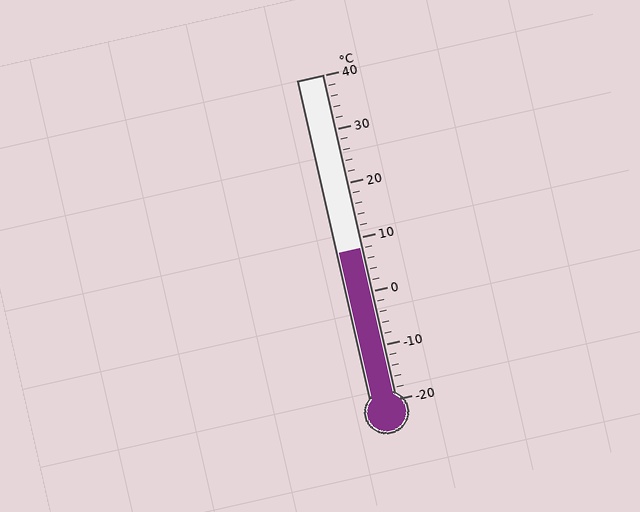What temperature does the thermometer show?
The thermometer shows approximately 8°C.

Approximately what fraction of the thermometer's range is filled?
The thermometer is filled to approximately 45% of its range.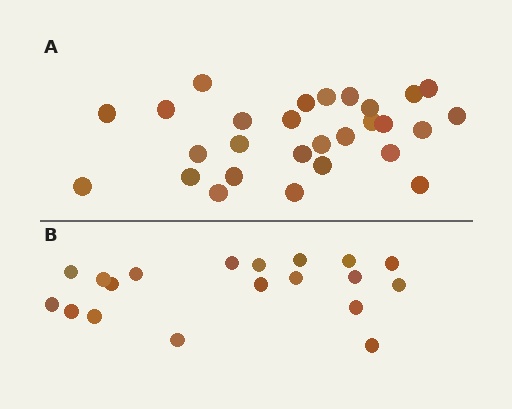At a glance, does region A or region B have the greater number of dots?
Region A (the top region) has more dots.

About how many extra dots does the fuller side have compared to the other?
Region A has roughly 8 or so more dots than region B.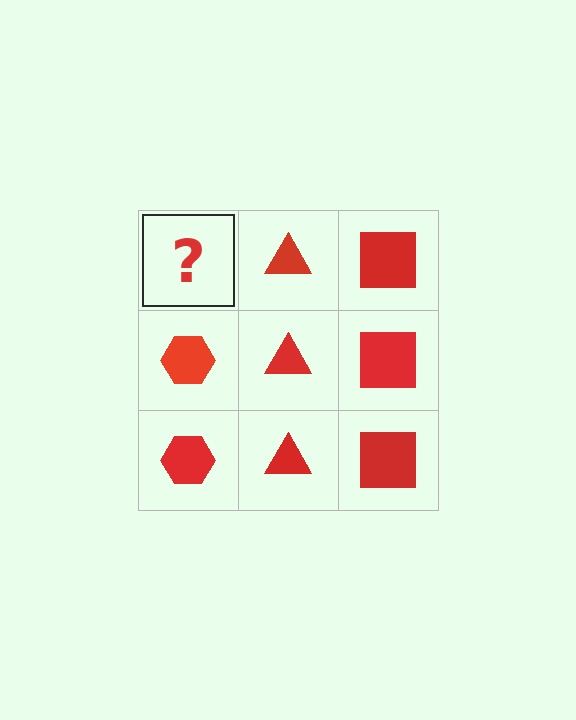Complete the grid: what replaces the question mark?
The question mark should be replaced with a red hexagon.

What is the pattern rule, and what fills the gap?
The rule is that each column has a consistent shape. The gap should be filled with a red hexagon.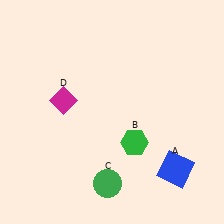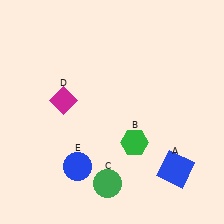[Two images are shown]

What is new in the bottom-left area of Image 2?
A blue circle (E) was added in the bottom-left area of Image 2.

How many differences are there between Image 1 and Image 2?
There is 1 difference between the two images.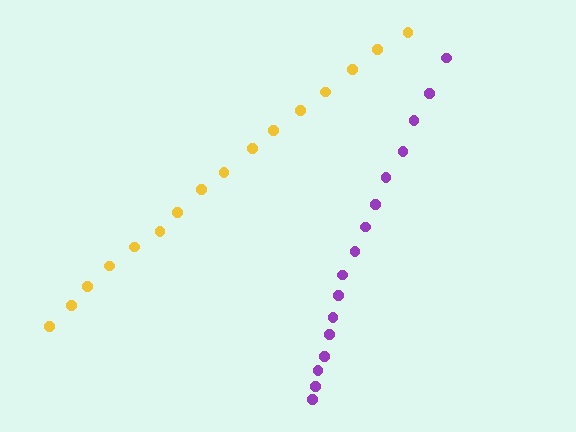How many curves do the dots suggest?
There are 2 distinct paths.